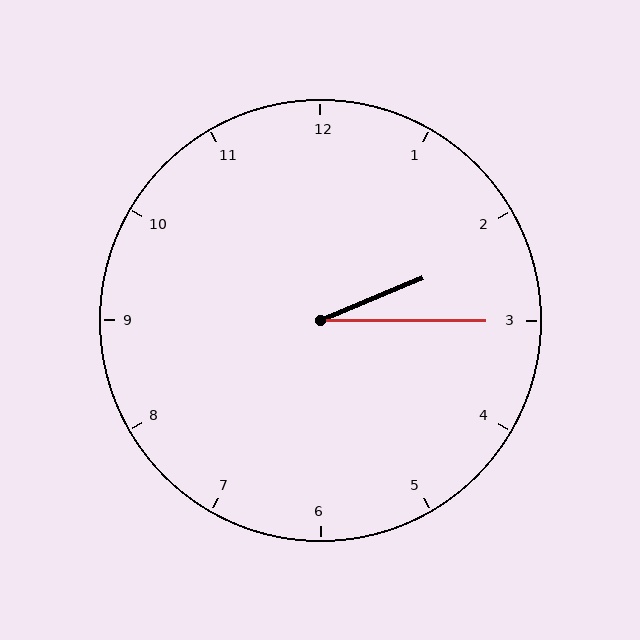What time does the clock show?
2:15.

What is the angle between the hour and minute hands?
Approximately 22 degrees.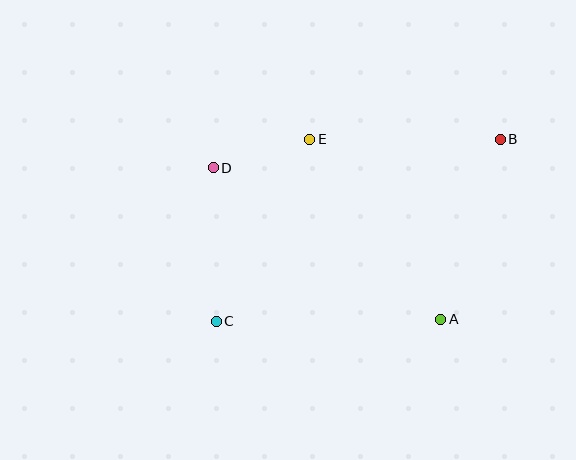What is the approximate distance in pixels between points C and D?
The distance between C and D is approximately 154 pixels.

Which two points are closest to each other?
Points D and E are closest to each other.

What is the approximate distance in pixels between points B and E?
The distance between B and E is approximately 191 pixels.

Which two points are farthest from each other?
Points B and C are farthest from each other.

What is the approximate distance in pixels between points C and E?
The distance between C and E is approximately 205 pixels.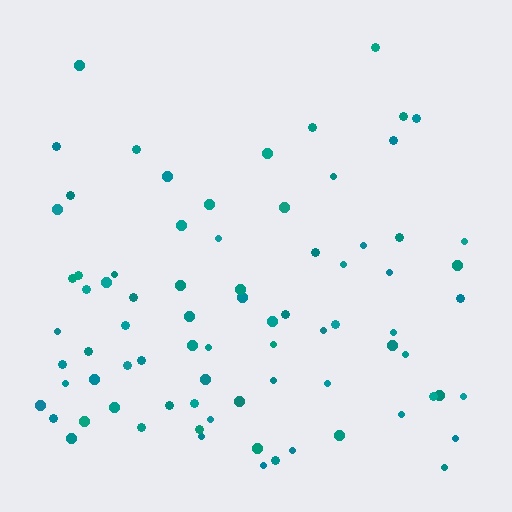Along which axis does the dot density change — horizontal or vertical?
Vertical.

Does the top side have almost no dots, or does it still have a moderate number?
Still a moderate number, just noticeably fewer than the bottom.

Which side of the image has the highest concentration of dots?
The bottom.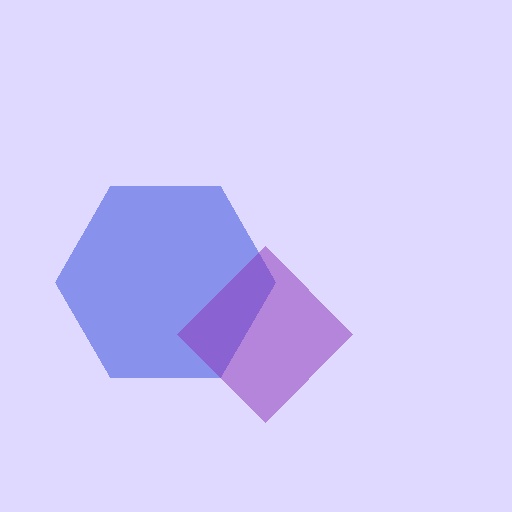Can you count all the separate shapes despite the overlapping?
Yes, there are 2 separate shapes.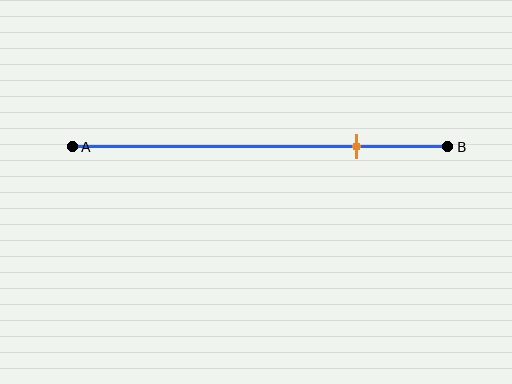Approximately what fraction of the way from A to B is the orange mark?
The orange mark is approximately 75% of the way from A to B.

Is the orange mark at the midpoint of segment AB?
No, the mark is at about 75% from A, not at the 50% midpoint.